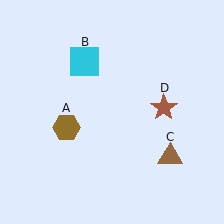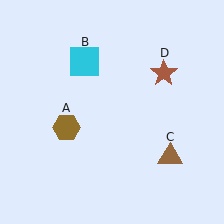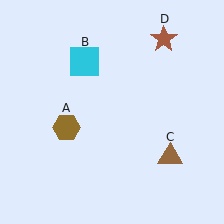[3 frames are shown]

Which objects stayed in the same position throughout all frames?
Brown hexagon (object A) and cyan square (object B) and brown triangle (object C) remained stationary.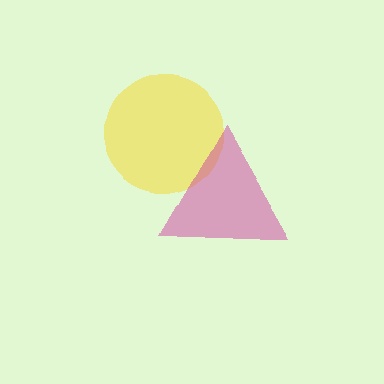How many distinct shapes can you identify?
There are 2 distinct shapes: a yellow circle, a magenta triangle.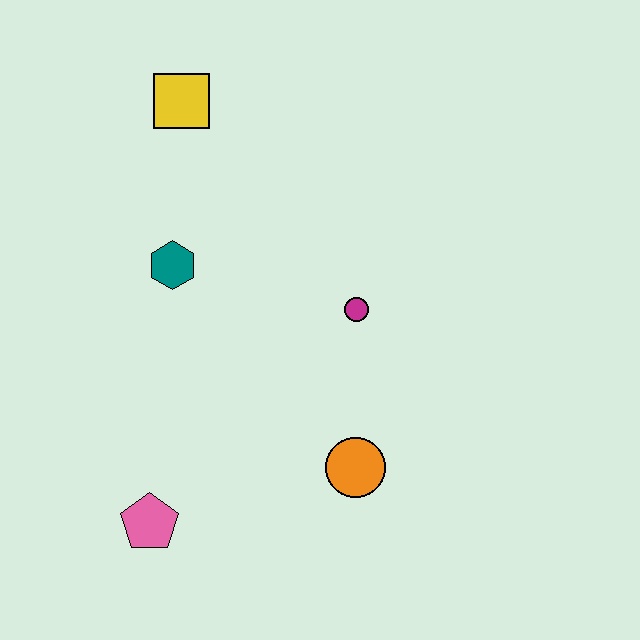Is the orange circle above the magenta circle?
No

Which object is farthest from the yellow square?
The pink pentagon is farthest from the yellow square.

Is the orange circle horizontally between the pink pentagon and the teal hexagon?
No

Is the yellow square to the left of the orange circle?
Yes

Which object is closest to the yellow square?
The teal hexagon is closest to the yellow square.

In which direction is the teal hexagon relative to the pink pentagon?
The teal hexagon is above the pink pentagon.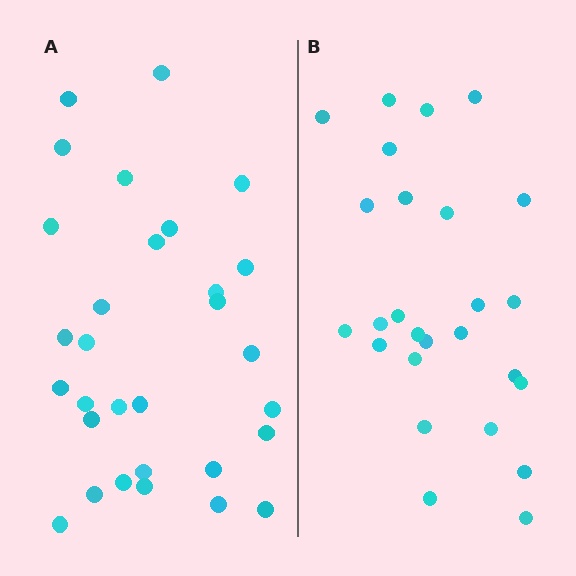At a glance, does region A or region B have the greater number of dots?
Region A (the left region) has more dots.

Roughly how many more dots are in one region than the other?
Region A has about 4 more dots than region B.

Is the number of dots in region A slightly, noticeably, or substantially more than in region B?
Region A has only slightly more — the two regions are fairly close. The ratio is roughly 1.2 to 1.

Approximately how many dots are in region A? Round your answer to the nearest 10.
About 30 dots.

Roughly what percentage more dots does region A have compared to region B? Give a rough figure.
About 15% more.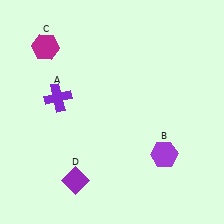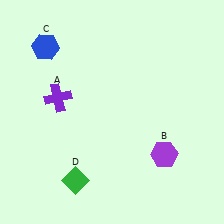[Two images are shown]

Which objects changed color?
C changed from magenta to blue. D changed from purple to green.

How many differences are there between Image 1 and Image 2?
There are 2 differences between the two images.